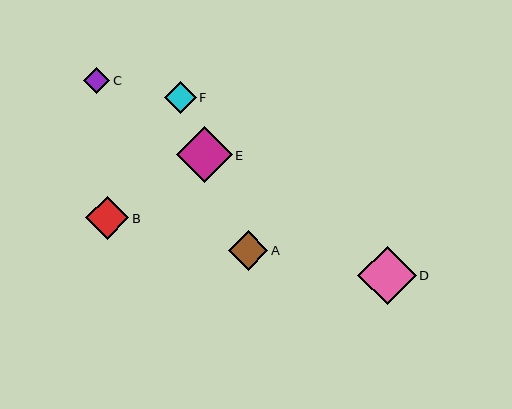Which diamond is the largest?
Diamond D is the largest with a size of approximately 58 pixels.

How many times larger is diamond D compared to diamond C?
Diamond D is approximately 2.2 times the size of diamond C.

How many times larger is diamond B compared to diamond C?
Diamond B is approximately 1.6 times the size of diamond C.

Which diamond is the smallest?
Diamond C is the smallest with a size of approximately 26 pixels.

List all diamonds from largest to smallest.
From largest to smallest: D, E, B, A, F, C.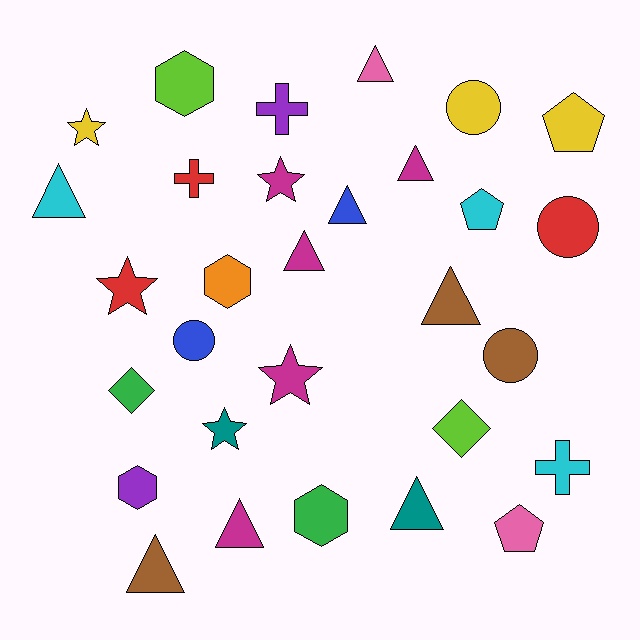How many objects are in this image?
There are 30 objects.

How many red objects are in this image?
There are 3 red objects.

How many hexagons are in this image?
There are 4 hexagons.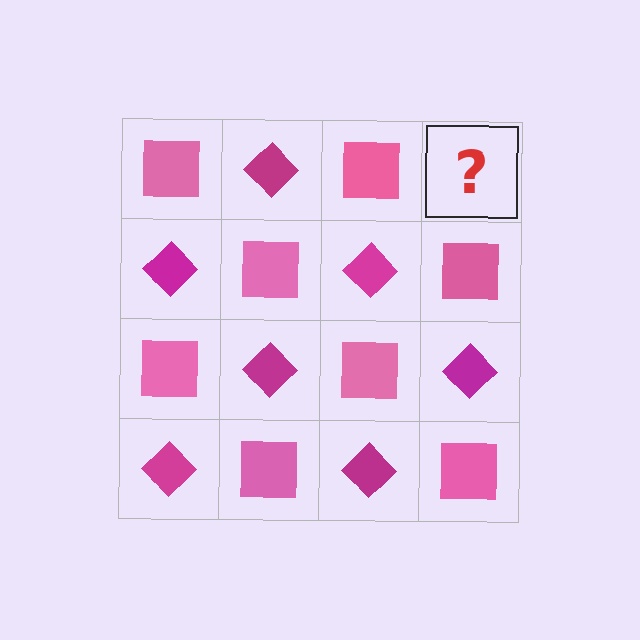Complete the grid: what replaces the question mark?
The question mark should be replaced with a magenta diamond.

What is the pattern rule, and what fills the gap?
The rule is that it alternates pink square and magenta diamond in a checkerboard pattern. The gap should be filled with a magenta diamond.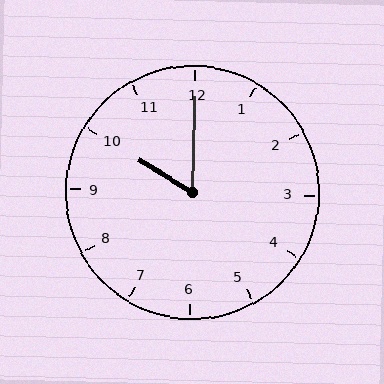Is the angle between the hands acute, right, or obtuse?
It is acute.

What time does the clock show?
10:00.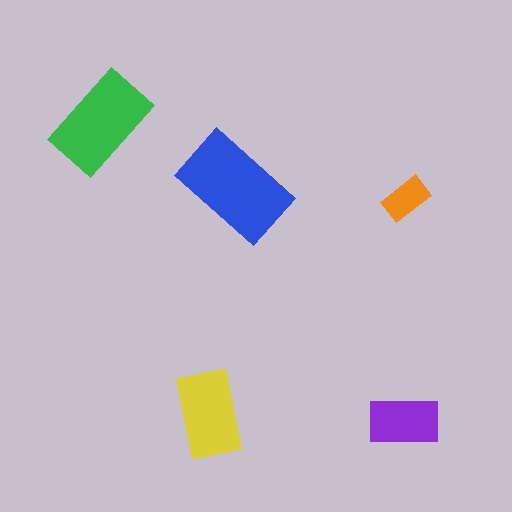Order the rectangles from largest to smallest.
the blue one, the green one, the yellow one, the purple one, the orange one.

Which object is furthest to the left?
The green rectangle is leftmost.